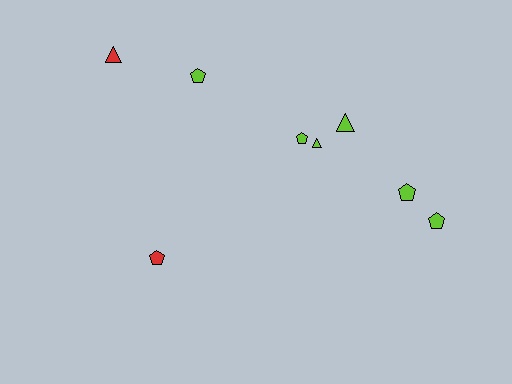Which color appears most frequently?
Lime, with 6 objects.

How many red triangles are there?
There is 1 red triangle.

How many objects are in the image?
There are 8 objects.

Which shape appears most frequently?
Pentagon, with 5 objects.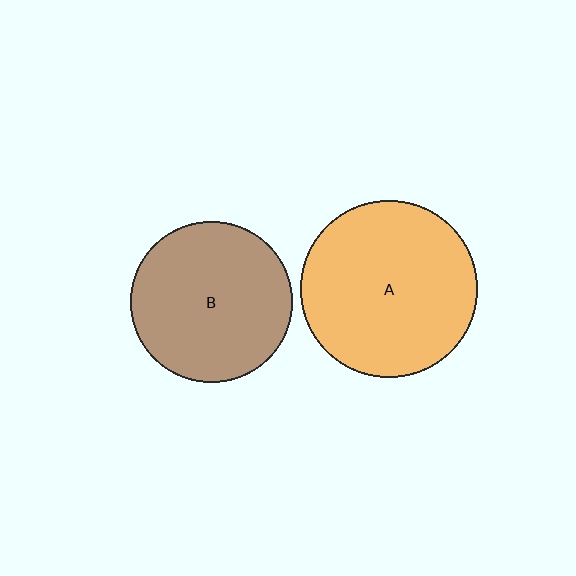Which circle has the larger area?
Circle A (orange).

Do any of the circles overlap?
No, none of the circles overlap.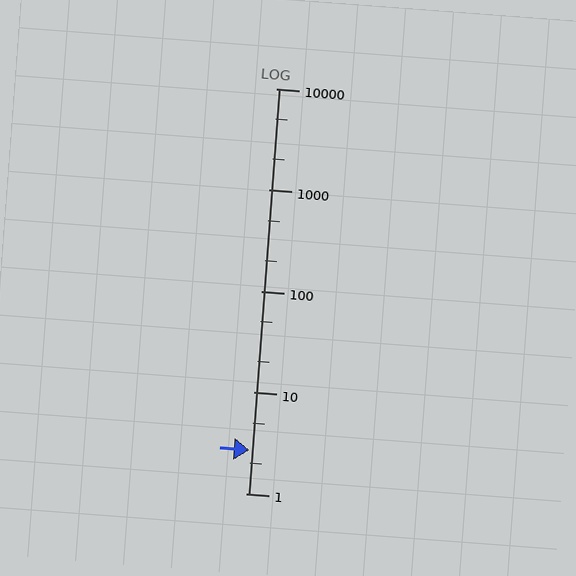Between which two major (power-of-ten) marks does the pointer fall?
The pointer is between 1 and 10.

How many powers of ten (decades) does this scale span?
The scale spans 4 decades, from 1 to 10000.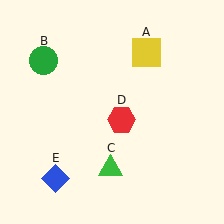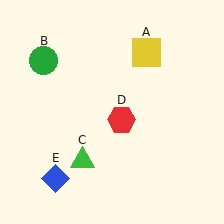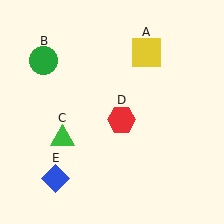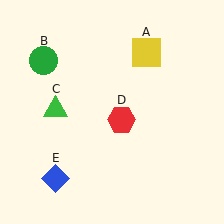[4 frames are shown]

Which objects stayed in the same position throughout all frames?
Yellow square (object A) and green circle (object B) and red hexagon (object D) and blue diamond (object E) remained stationary.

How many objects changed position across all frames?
1 object changed position: green triangle (object C).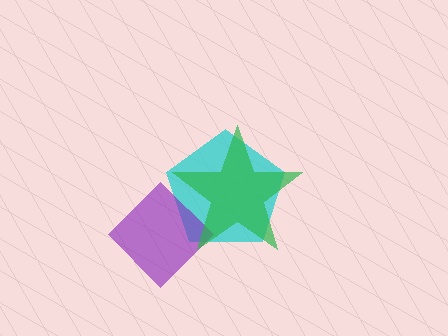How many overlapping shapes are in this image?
There are 3 overlapping shapes in the image.